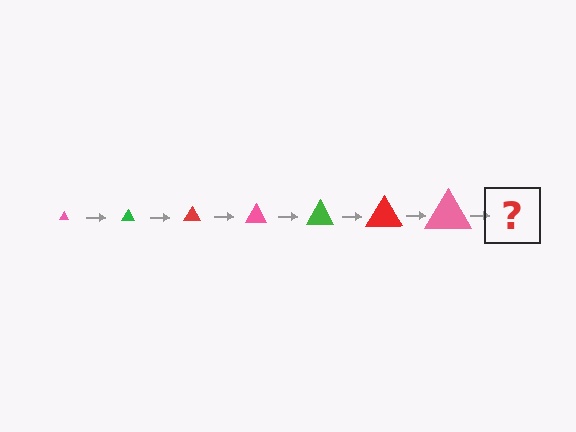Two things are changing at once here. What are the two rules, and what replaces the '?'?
The two rules are that the triangle grows larger each step and the color cycles through pink, green, and red. The '?' should be a green triangle, larger than the previous one.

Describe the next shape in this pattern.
It should be a green triangle, larger than the previous one.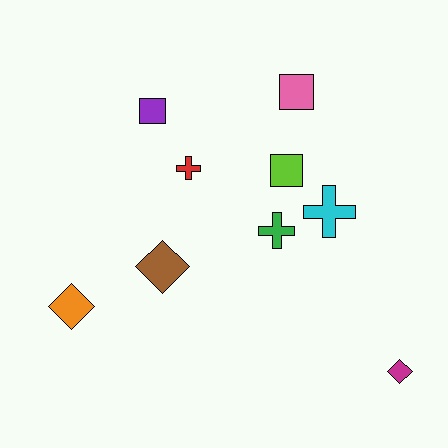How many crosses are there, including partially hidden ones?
There are 3 crosses.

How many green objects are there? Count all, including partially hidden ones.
There is 1 green object.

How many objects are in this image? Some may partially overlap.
There are 9 objects.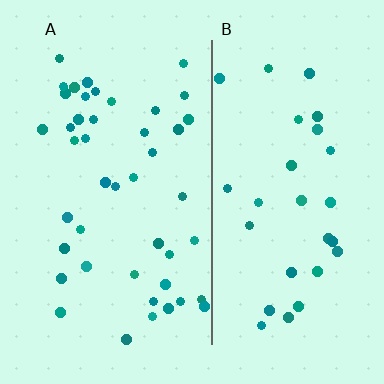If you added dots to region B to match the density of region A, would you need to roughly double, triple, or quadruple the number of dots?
Approximately double.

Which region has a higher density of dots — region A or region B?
A (the left).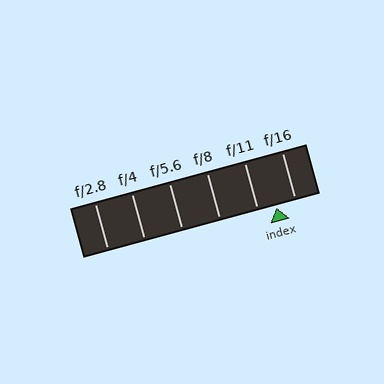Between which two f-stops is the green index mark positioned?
The index mark is between f/11 and f/16.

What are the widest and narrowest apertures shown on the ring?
The widest aperture shown is f/2.8 and the narrowest is f/16.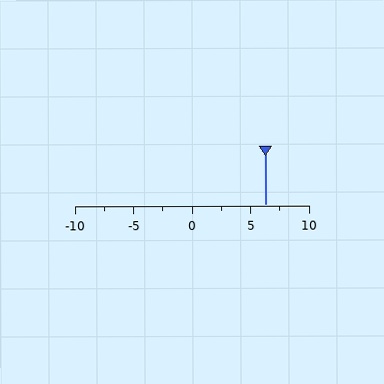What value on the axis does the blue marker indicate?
The marker indicates approximately 6.2.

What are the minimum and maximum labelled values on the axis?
The axis runs from -10 to 10.